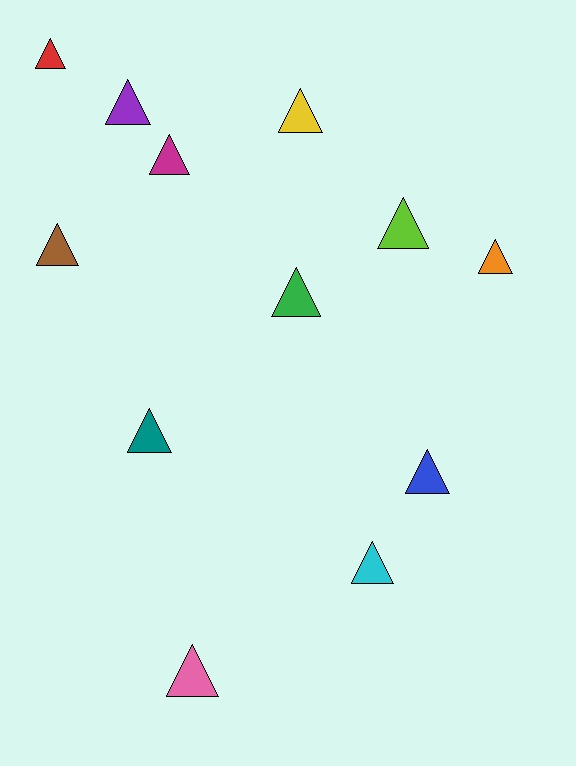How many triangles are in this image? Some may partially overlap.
There are 12 triangles.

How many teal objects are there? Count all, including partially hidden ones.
There is 1 teal object.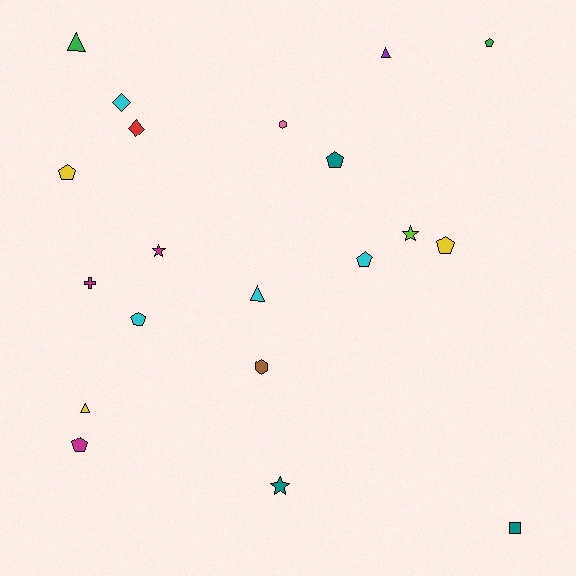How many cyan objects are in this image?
There are 4 cyan objects.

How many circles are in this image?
There are no circles.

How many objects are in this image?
There are 20 objects.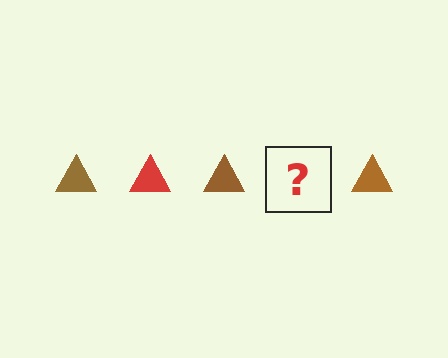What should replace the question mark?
The question mark should be replaced with a red triangle.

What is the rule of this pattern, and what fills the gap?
The rule is that the pattern cycles through brown, red triangles. The gap should be filled with a red triangle.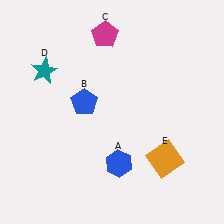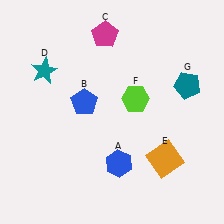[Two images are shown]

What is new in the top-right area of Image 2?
A teal pentagon (G) was added in the top-right area of Image 2.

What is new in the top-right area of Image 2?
A lime hexagon (F) was added in the top-right area of Image 2.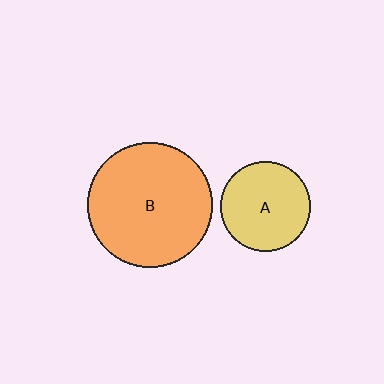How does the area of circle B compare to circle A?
Approximately 2.0 times.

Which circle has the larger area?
Circle B (orange).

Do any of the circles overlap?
No, none of the circles overlap.